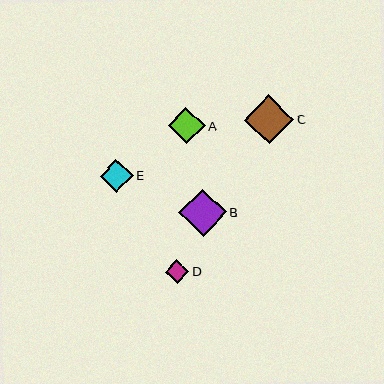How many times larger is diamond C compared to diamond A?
Diamond C is approximately 1.4 times the size of diamond A.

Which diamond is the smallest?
Diamond D is the smallest with a size of approximately 24 pixels.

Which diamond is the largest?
Diamond C is the largest with a size of approximately 50 pixels.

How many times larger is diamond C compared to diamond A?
Diamond C is approximately 1.4 times the size of diamond A.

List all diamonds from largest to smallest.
From largest to smallest: C, B, A, E, D.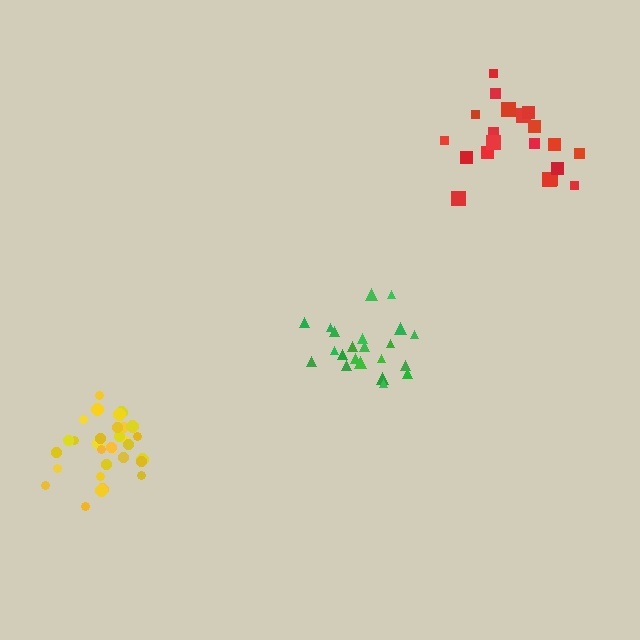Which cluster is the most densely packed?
Yellow.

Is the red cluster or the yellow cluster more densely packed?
Yellow.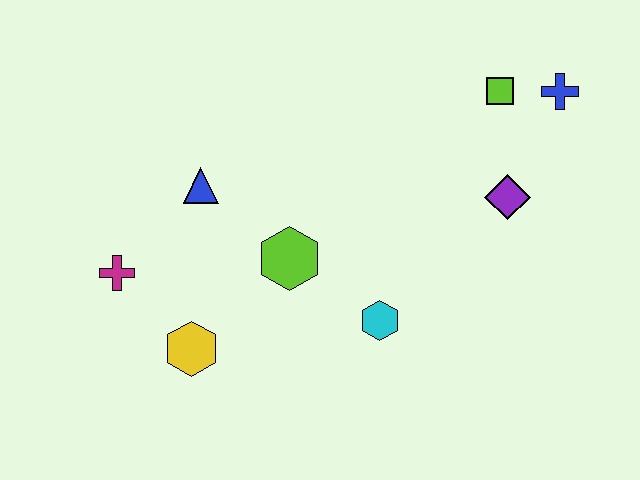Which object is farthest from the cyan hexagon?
The blue cross is farthest from the cyan hexagon.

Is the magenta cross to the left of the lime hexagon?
Yes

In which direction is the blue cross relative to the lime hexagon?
The blue cross is to the right of the lime hexagon.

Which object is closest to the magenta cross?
The yellow hexagon is closest to the magenta cross.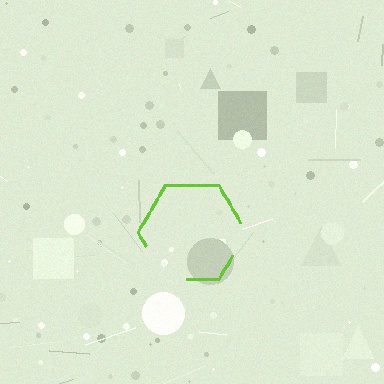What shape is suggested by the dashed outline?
The dashed outline suggests a hexagon.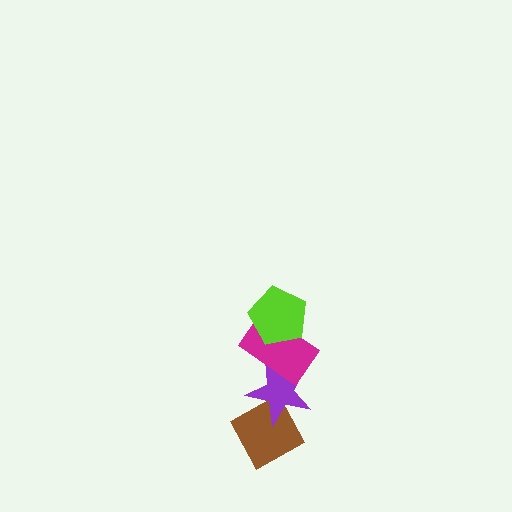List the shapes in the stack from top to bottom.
From top to bottom: the lime pentagon, the magenta rectangle, the purple star, the brown diamond.